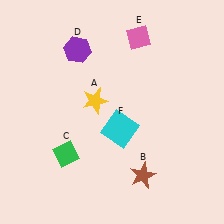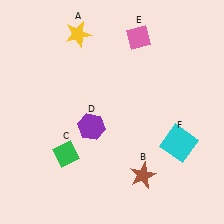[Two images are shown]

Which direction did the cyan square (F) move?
The cyan square (F) moved right.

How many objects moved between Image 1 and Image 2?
3 objects moved between the two images.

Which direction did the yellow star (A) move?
The yellow star (A) moved up.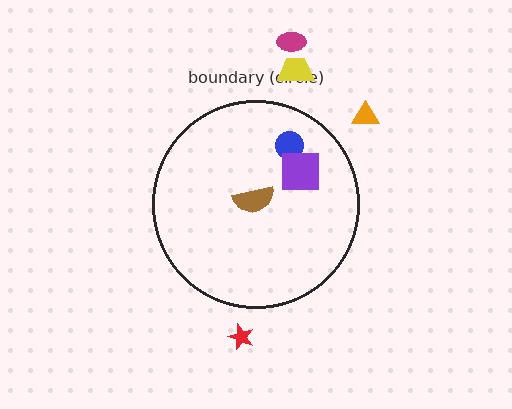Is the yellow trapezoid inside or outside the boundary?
Outside.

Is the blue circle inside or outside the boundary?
Inside.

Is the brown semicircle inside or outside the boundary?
Inside.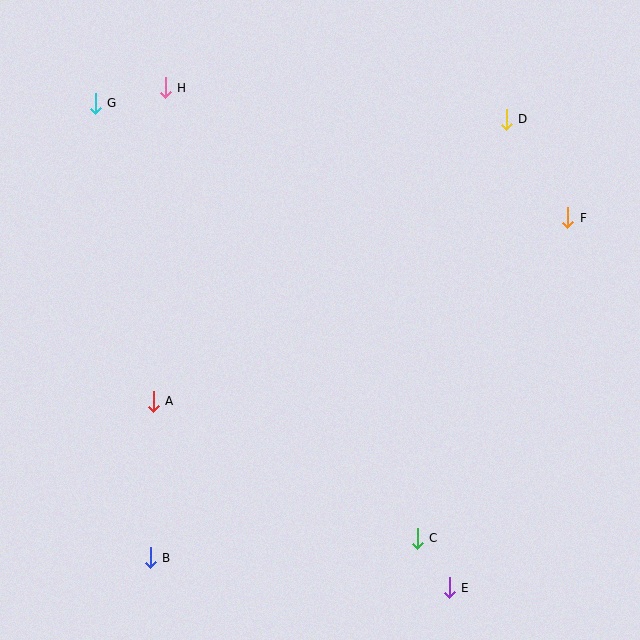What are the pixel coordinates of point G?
Point G is at (95, 103).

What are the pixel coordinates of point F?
Point F is at (568, 218).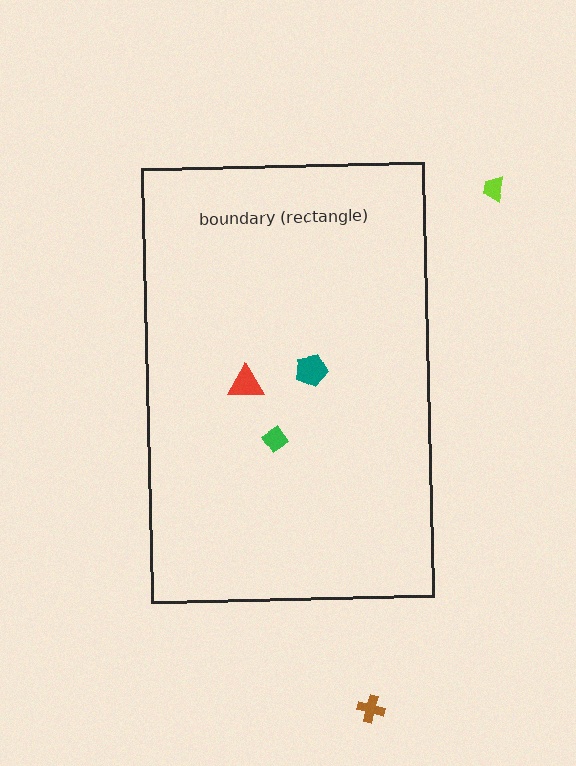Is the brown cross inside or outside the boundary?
Outside.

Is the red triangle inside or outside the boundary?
Inside.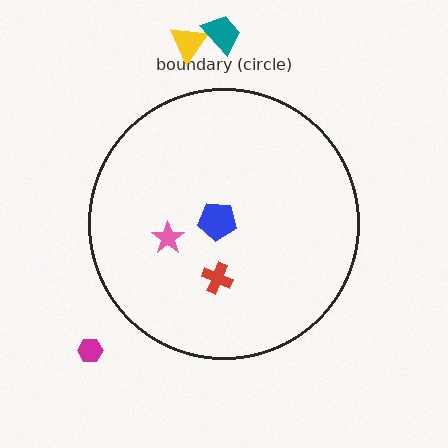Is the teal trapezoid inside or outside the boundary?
Outside.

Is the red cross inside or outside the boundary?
Inside.